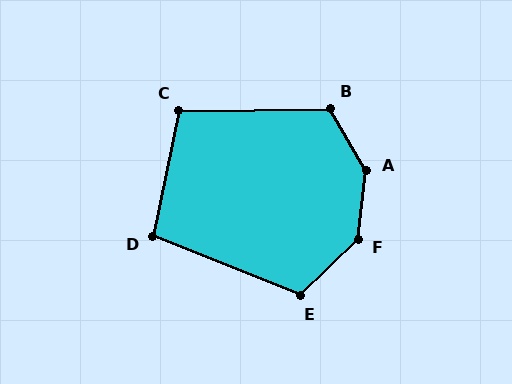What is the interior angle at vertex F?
Approximately 141 degrees (obtuse).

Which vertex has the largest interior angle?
A, at approximately 143 degrees.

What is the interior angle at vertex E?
Approximately 114 degrees (obtuse).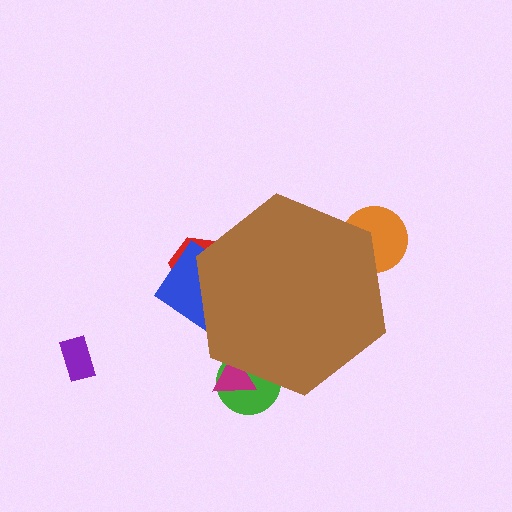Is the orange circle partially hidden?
Yes, the orange circle is partially hidden behind the brown hexagon.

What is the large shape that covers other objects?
A brown hexagon.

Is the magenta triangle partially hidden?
Yes, the magenta triangle is partially hidden behind the brown hexagon.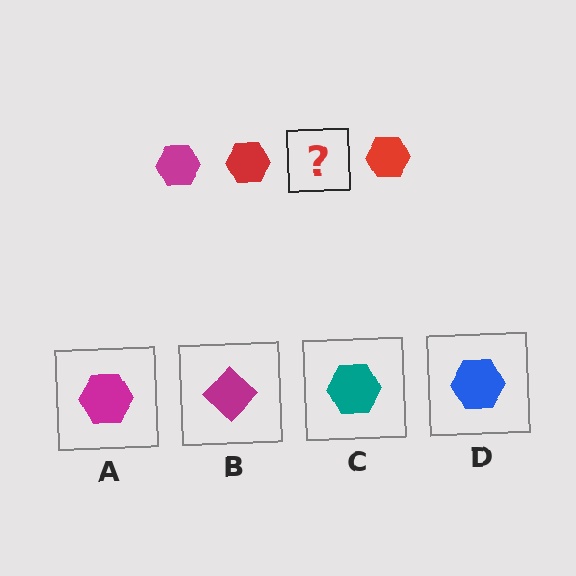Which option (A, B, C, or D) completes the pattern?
A.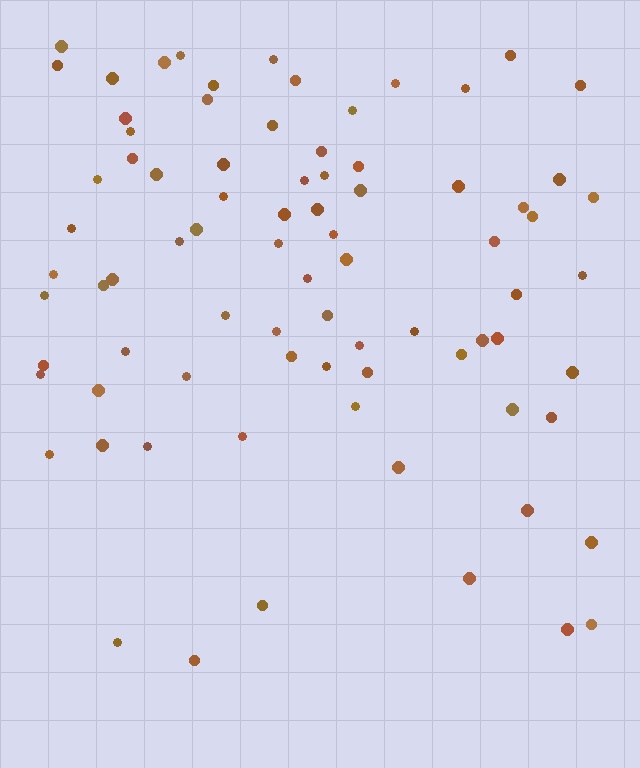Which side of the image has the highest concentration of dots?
The top.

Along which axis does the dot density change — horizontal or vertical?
Vertical.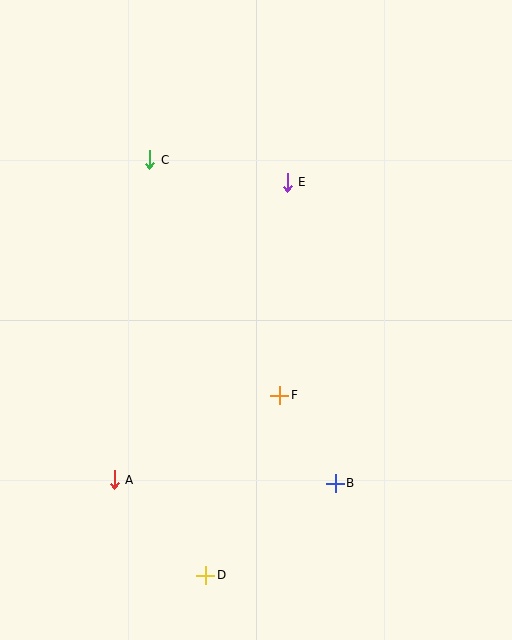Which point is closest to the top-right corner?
Point E is closest to the top-right corner.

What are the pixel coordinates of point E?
Point E is at (287, 182).